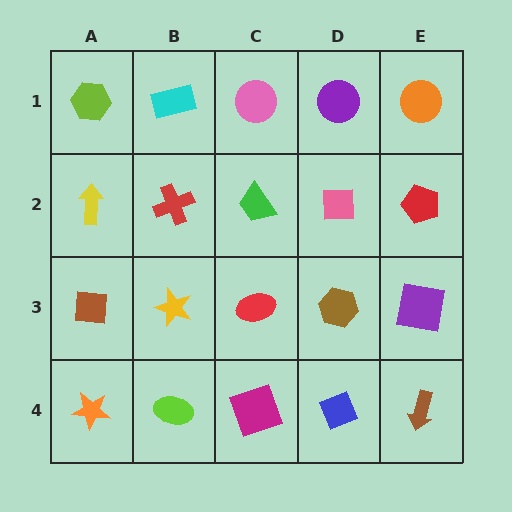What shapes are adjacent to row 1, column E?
A red pentagon (row 2, column E), a purple circle (row 1, column D).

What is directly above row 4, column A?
A brown square.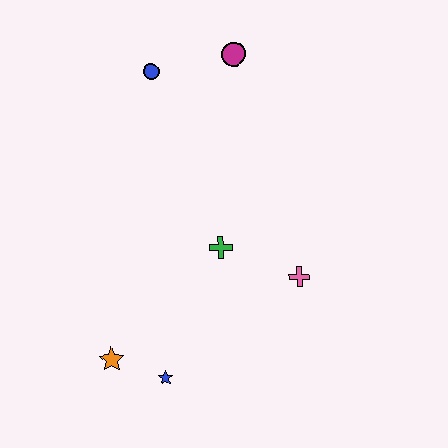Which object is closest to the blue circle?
The magenta circle is closest to the blue circle.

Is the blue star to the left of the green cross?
Yes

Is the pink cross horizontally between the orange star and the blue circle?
No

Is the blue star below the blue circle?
Yes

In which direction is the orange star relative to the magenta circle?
The orange star is below the magenta circle.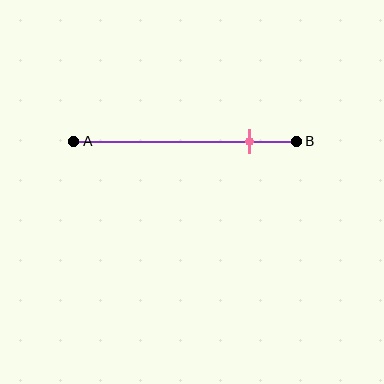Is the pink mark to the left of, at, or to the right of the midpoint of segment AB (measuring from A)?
The pink mark is to the right of the midpoint of segment AB.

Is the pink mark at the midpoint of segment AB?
No, the mark is at about 80% from A, not at the 50% midpoint.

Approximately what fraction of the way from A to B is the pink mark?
The pink mark is approximately 80% of the way from A to B.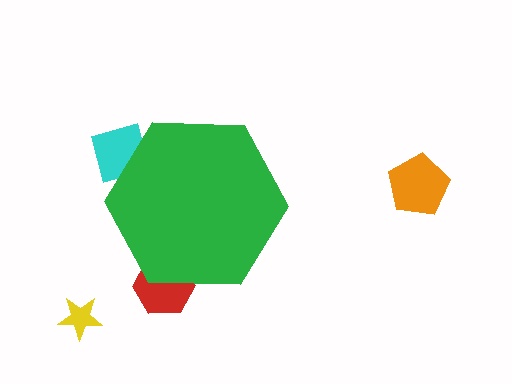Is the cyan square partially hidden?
Yes, the cyan square is partially hidden behind the green hexagon.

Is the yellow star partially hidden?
No, the yellow star is fully visible.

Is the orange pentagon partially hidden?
No, the orange pentagon is fully visible.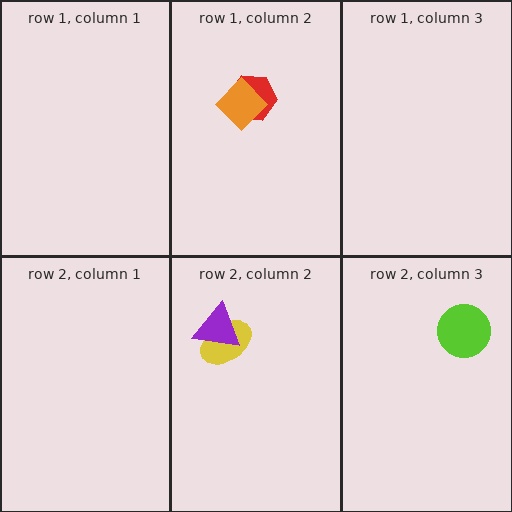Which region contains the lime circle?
The row 2, column 3 region.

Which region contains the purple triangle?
The row 2, column 2 region.